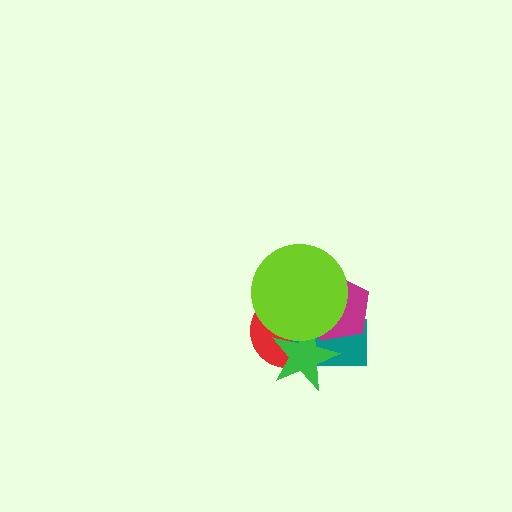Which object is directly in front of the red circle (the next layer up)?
The teal rectangle is directly in front of the red circle.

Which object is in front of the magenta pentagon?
The lime circle is in front of the magenta pentagon.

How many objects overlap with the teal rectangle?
4 objects overlap with the teal rectangle.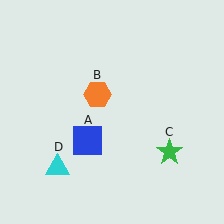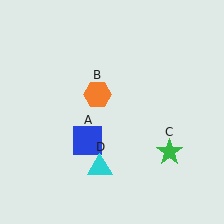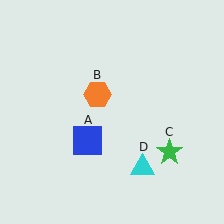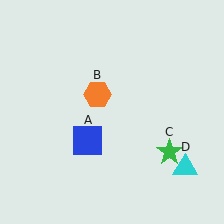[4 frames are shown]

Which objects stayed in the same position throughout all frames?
Blue square (object A) and orange hexagon (object B) and green star (object C) remained stationary.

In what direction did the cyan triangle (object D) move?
The cyan triangle (object D) moved right.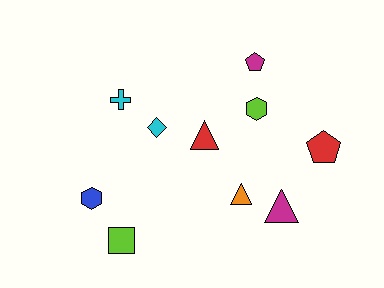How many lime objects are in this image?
There are 2 lime objects.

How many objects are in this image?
There are 10 objects.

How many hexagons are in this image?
There are 2 hexagons.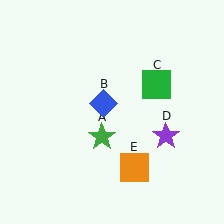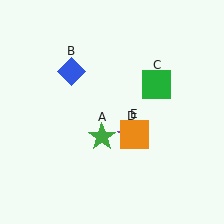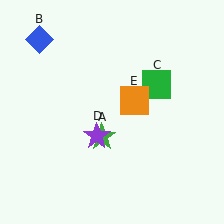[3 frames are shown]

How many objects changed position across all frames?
3 objects changed position: blue diamond (object B), purple star (object D), orange square (object E).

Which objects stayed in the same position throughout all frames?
Green star (object A) and green square (object C) remained stationary.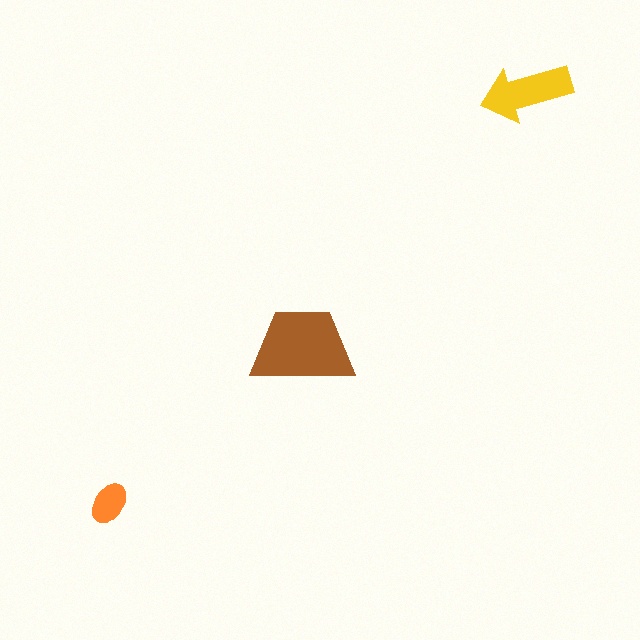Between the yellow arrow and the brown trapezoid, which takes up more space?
The brown trapezoid.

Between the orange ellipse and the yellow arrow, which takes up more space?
The yellow arrow.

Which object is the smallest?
The orange ellipse.